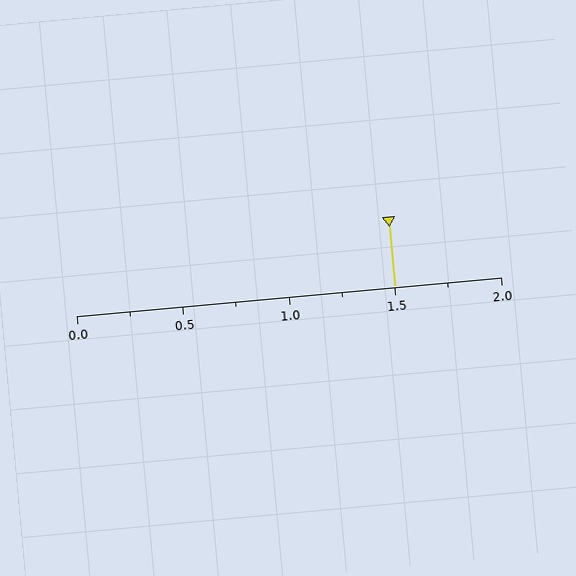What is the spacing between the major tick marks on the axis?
The major ticks are spaced 0.5 apart.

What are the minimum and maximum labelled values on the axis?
The axis runs from 0.0 to 2.0.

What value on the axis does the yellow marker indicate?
The marker indicates approximately 1.5.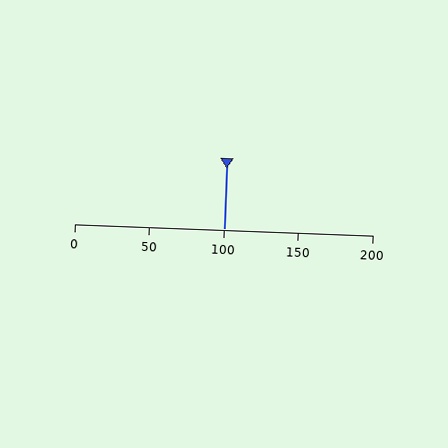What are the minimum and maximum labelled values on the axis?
The axis runs from 0 to 200.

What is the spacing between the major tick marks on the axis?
The major ticks are spaced 50 apart.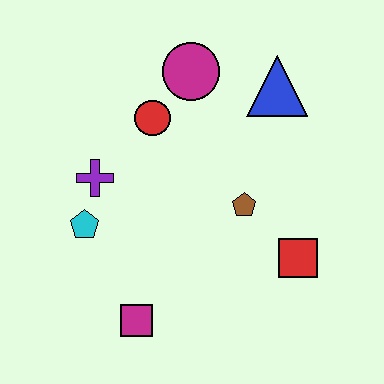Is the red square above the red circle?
No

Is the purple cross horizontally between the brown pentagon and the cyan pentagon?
Yes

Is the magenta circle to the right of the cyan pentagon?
Yes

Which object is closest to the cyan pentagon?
The purple cross is closest to the cyan pentagon.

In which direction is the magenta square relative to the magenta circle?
The magenta square is below the magenta circle.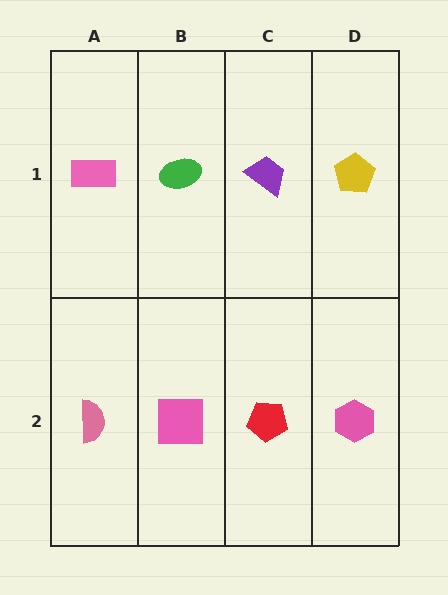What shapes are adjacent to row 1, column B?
A pink square (row 2, column B), a pink rectangle (row 1, column A), a purple trapezoid (row 1, column C).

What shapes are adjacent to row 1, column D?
A pink hexagon (row 2, column D), a purple trapezoid (row 1, column C).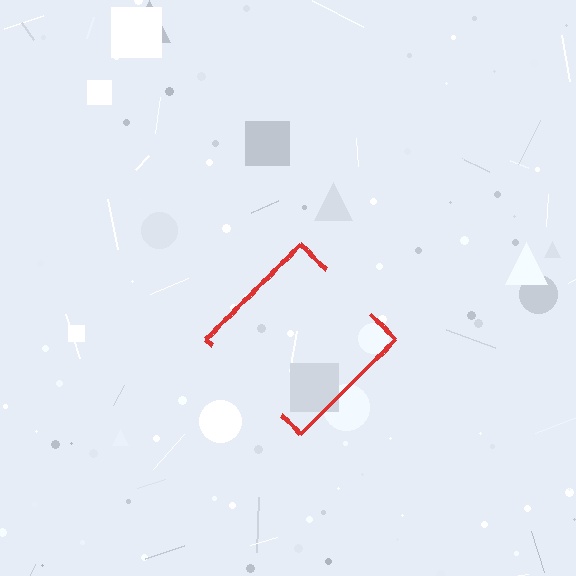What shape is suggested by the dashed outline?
The dashed outline suggests a diamond.